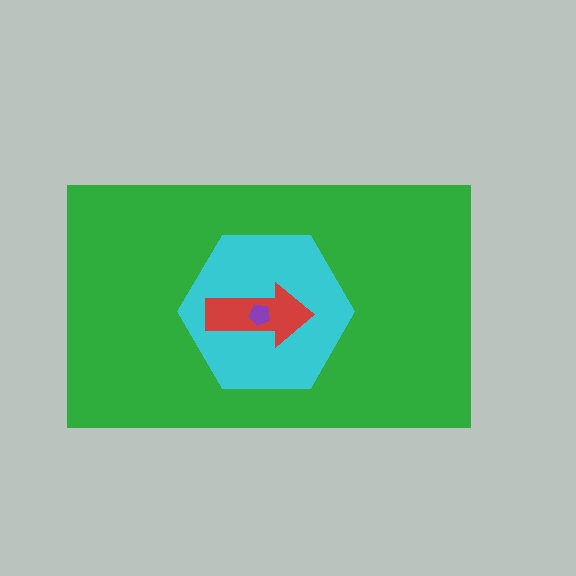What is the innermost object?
The purple pentagon.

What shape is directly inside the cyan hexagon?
The red arrow.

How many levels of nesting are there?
4.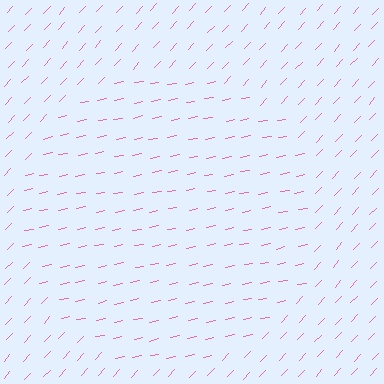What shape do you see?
I see a circle.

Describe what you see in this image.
The image is filled with small pink line segments. A circle region in the image has lines oriented differently from the surrounding lines, creating a visible texture boundary.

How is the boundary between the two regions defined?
The boundary is defined purely by a change in line orientation (approximately 35 degrees difference). All lines are the same color and thickness.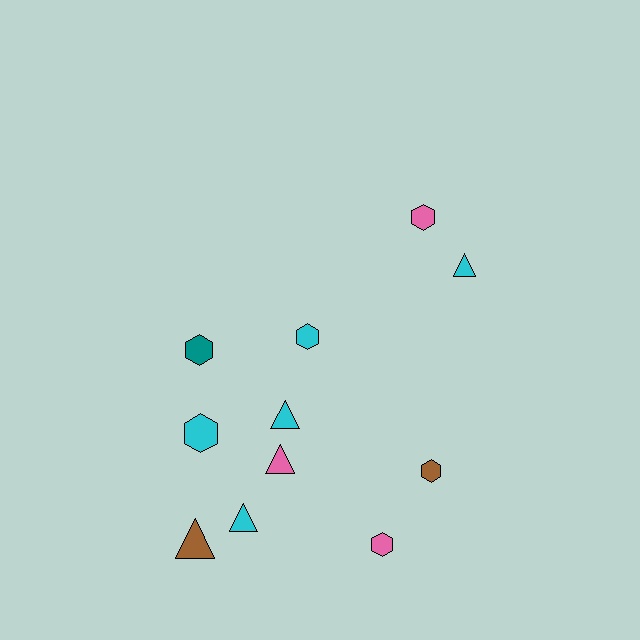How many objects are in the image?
There are 11 objects.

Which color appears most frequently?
Cyan, with 5 objects.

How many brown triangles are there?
There is 1 brown triangle.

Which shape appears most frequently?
Hexagon, with 6 objects.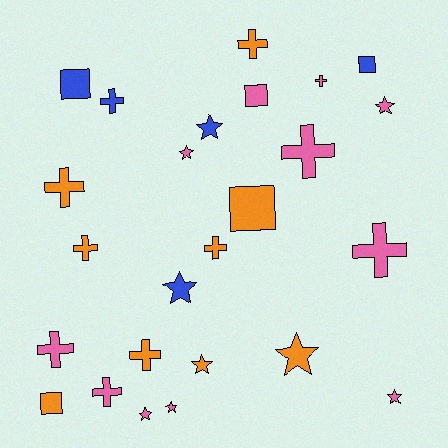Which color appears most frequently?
Pink, with 11 objects.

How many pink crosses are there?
There are 5 pink crosses.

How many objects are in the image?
There are 25 objects.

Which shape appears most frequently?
Cross, with 11 objects.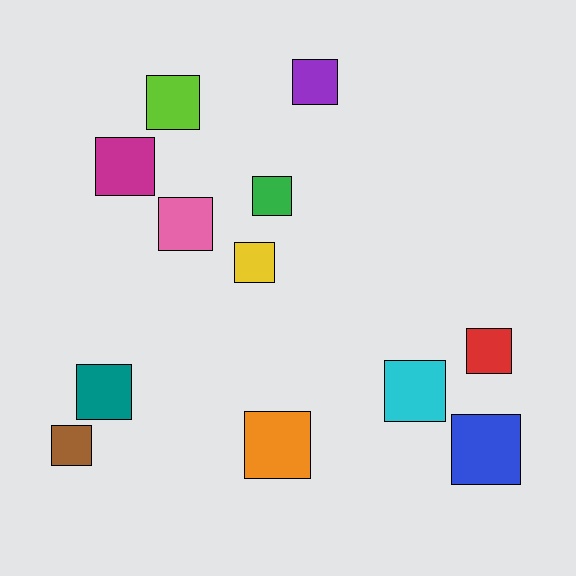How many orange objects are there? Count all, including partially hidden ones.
There is 1 orange object.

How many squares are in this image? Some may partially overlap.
There are 12 squares.